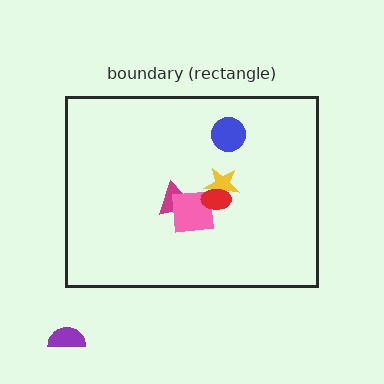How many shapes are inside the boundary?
5 inside, 1 outside.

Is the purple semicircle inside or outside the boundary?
Outside.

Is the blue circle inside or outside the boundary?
Inside.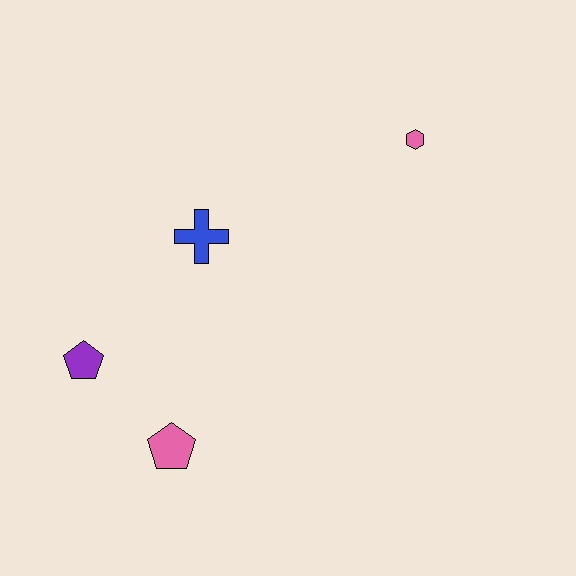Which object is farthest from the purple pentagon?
The pink hexagon is farthest from the purple pentagon.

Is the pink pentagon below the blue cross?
Yes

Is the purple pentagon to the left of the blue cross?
Yes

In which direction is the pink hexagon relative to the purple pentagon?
The pink hexagon is to the right of the purple pentagon.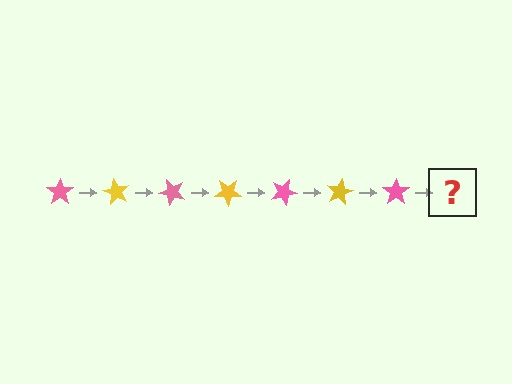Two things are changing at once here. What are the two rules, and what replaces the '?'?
The two rules are that it rotates 60 degrees each step and the color cycles through pink and yellow. The '?' should be a yellow star, rotated 420 degrees from the start.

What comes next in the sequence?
The next element should be a yellow star, rotated 420 degrees from the start.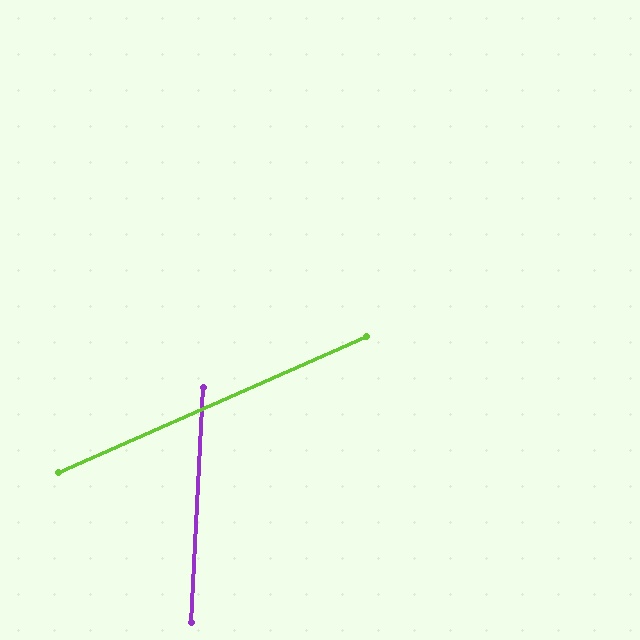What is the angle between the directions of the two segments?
Approximately 63 degrees.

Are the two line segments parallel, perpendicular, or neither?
Neither parallel nor perpendicular — they differ by about 63°.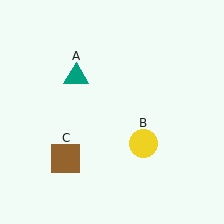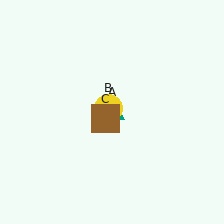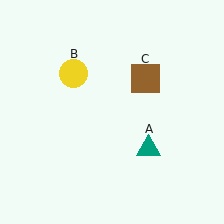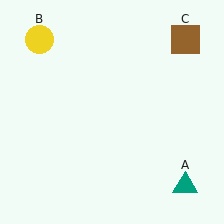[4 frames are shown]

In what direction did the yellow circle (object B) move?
The yellow circle (object B) moved up and to the left.